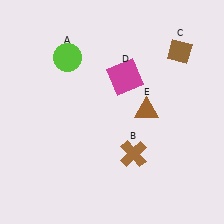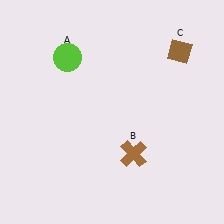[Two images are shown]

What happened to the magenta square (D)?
The magenta square (D) was removed in Image 2. It was in the top-right area of Image 1.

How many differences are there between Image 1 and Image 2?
There are 2 differences between the two images.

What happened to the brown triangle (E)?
The brown triangle (E) was removed in Image 2. It was in the top-right area of Image 1.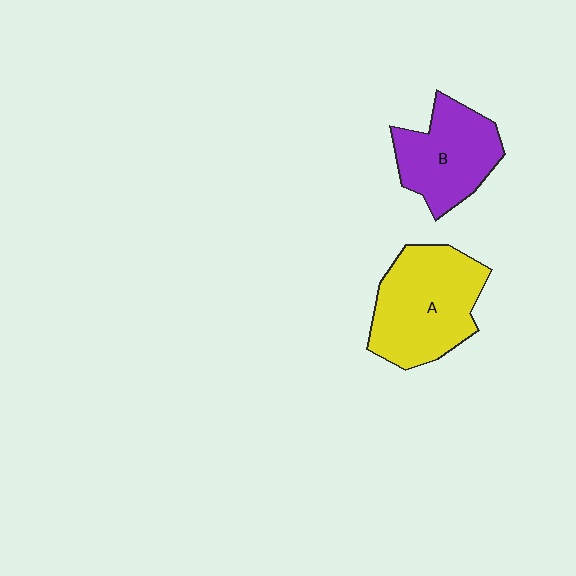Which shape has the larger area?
Shape A (yellow).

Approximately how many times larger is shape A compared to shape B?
Approximately 1.3 times.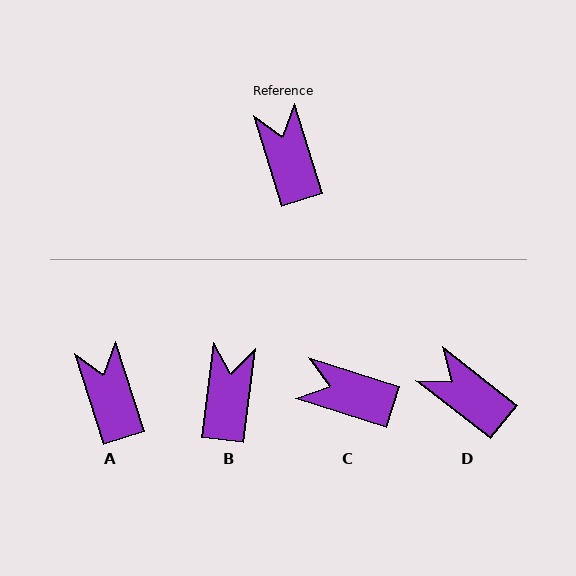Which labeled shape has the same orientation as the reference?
A.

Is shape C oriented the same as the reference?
No, it is off by about 55 degrees.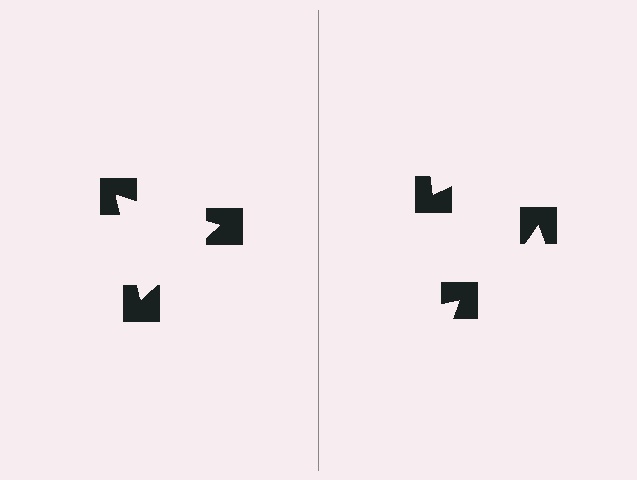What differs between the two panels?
The notched squares are positioned identically on both sides; only the wedge orientations differ. On the left they align to a triangle; on the right they are misaligned.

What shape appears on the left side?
An illusory triangle.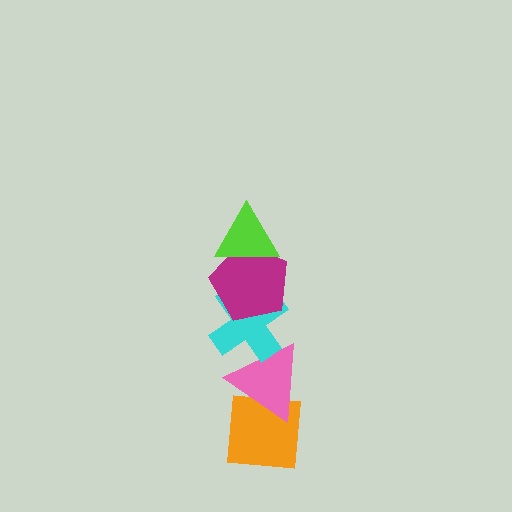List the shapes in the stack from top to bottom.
From top to bottom: the lime triangle, the magenta pentagon, the cyan cross, the pink triangle, the orange square.